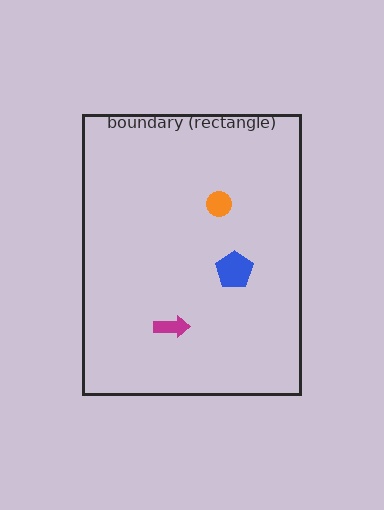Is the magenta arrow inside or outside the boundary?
Inside.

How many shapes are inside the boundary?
3 inside, 0 outside.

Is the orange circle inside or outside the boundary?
Inside.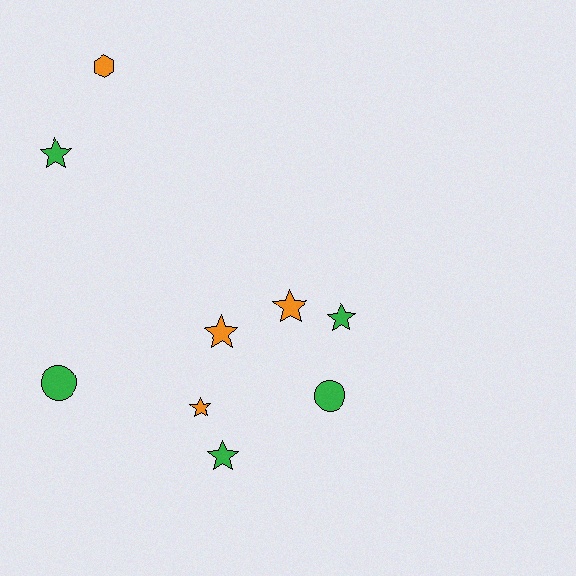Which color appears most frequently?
Green, with 5 objects.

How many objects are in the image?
There are 9 objects.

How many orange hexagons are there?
There is 1 orange hexagon.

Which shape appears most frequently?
Star, with 6 objects.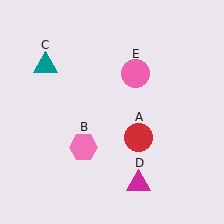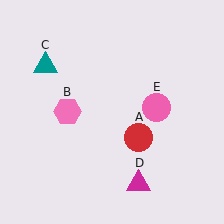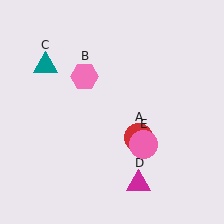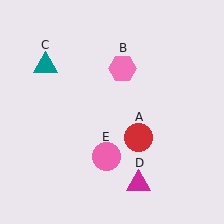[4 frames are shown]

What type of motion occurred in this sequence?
The pink hexagon (object B), pink circle (object E) rotated clockwise around the center of the scene.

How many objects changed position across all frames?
2 objects changed position: pink hexagon (object B), pink circle (object E).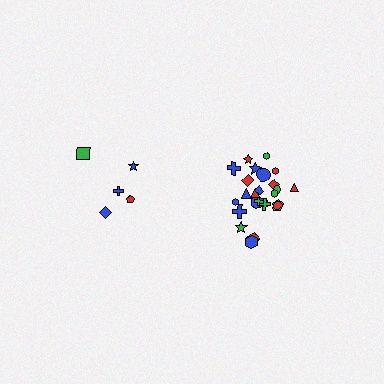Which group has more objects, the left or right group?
The right group.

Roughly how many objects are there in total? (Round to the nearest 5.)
Roughly 30 objects in total.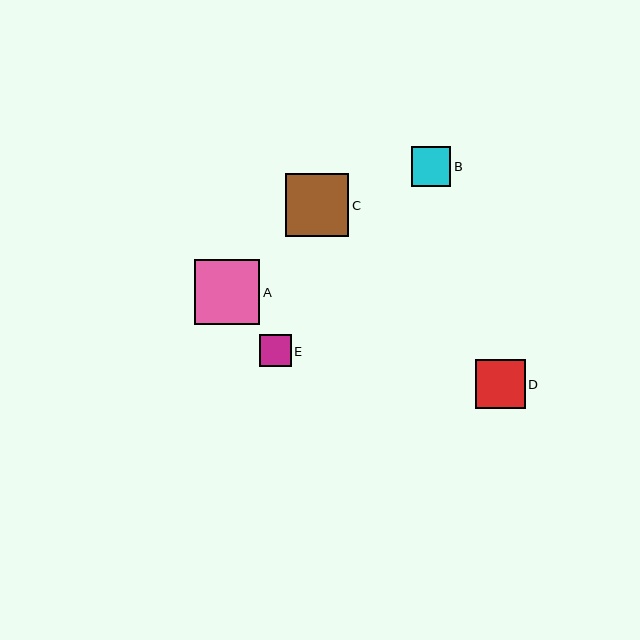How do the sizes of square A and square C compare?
Square A and square C are approximately the same size.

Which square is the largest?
Square A is the largest with a size of approximately 66 pixels.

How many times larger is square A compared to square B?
Square A is approximately 1.7 times the size of square B.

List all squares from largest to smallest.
From largest to smallest: A, C, D, B, E.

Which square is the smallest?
Square E is the smallest with a size of approximately 32 pixels.